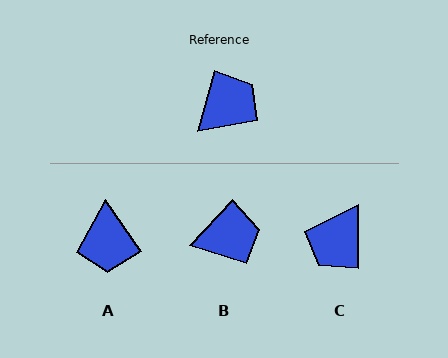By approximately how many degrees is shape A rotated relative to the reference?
Approximately 129 degrees clockwise.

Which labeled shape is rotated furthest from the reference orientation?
C, about 165 degrees away.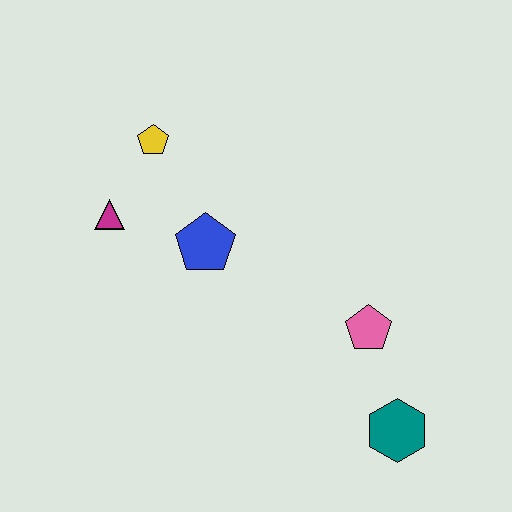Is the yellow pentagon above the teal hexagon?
Yes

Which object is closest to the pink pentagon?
The teal hexagon is closest to the pink pentagon.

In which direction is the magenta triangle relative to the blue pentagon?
The magenta triangle is to the left of the blue pentagon.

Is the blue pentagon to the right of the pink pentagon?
No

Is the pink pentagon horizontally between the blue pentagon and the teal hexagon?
Yes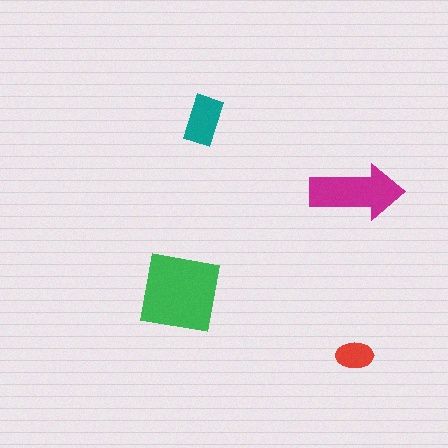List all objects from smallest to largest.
The red ellipse, the teal rectangle, the magenta arrow, the green square.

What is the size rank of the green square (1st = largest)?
1st.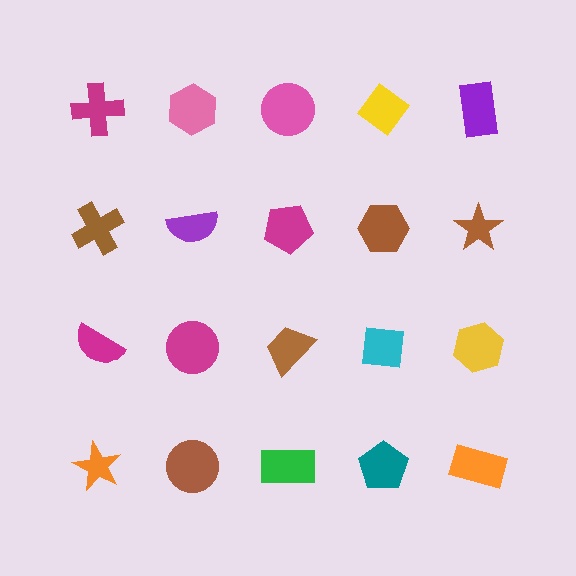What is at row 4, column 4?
A teal pentagon.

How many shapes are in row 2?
5 shapes.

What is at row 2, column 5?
A brown star.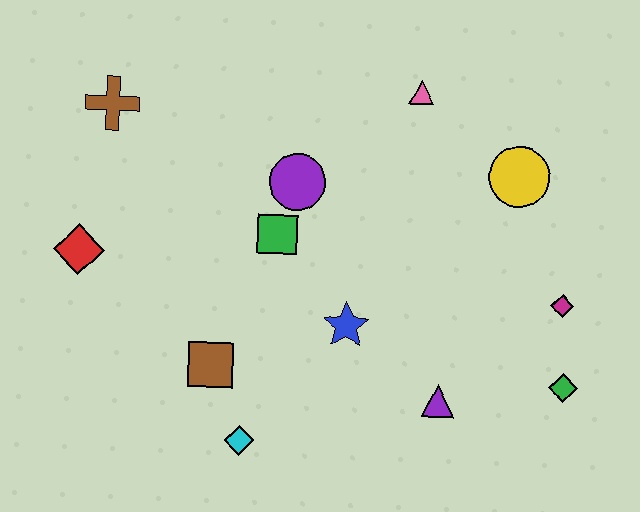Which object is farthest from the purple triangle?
The brown cross is farthest from the purple triangle.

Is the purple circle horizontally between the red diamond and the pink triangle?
Yes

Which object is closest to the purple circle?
The green square is closest to the purple circle.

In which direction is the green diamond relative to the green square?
The green diamond is to the right of the green square.